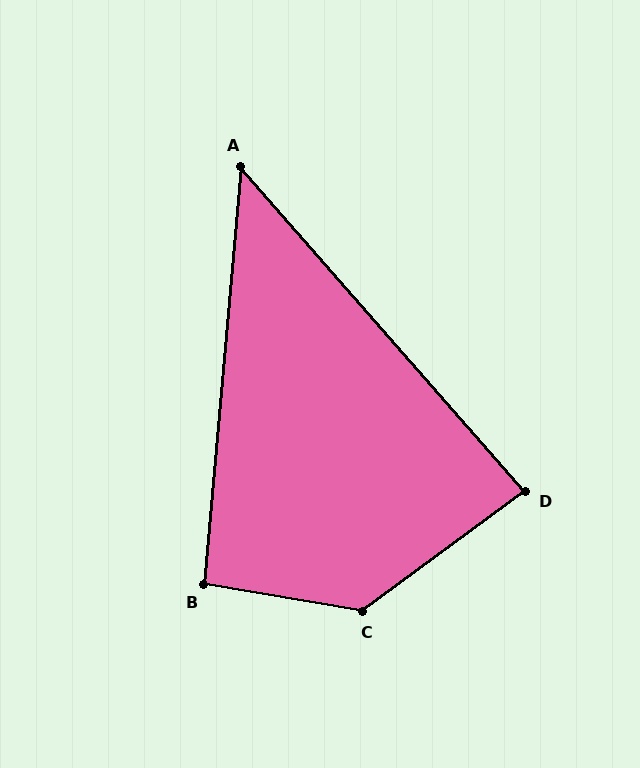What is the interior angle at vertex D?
Approximately 85 degrees (approximately right).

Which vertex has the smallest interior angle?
A, at approximately 46 degrees.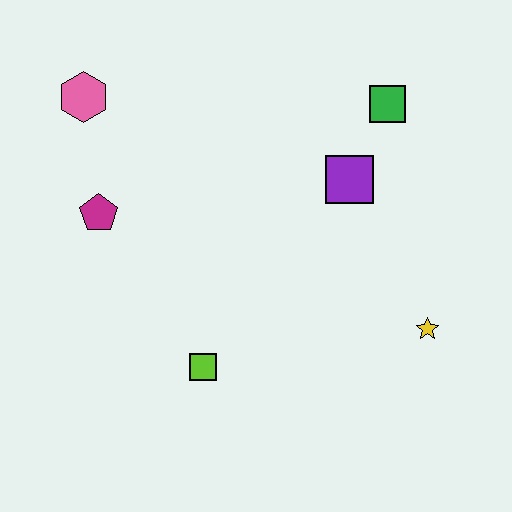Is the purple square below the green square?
Yes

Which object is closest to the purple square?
The green square is closest to the purple square.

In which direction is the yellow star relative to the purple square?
The yellow star is below the purple square.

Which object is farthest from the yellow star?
The pink hexagon is farthest from the yellow star.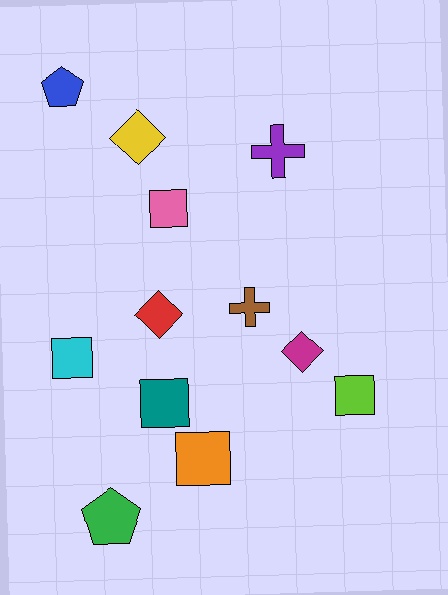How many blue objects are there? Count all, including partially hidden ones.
There is 1 blue object.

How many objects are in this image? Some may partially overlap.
There are 12 objects.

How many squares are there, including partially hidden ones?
There are 5 squares.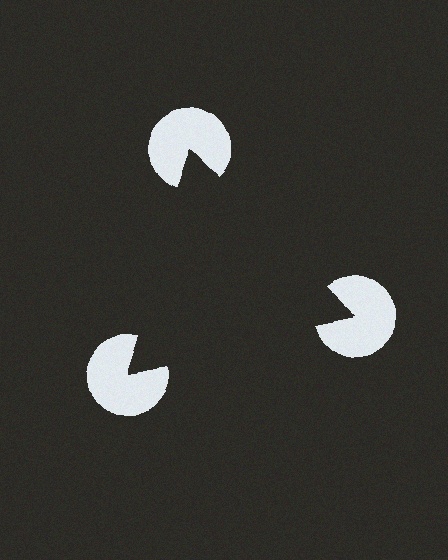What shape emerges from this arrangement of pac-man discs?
An illusory triangle — its edges are inferred from the aligned wedge cuts in the pac-man discs, not physically drawn.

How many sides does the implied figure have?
3 sides.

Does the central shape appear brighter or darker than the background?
It typically appears slightly darker than the background, even though no actual brightness change is drawn.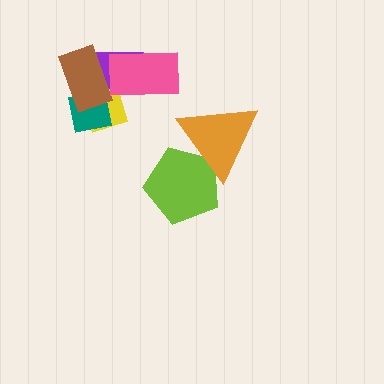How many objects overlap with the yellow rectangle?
4 objects overlap with the yellow rectangle.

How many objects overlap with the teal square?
3 objects overlap with the teal square.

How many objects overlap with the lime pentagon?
1 object overlaps with the lime pentagon.